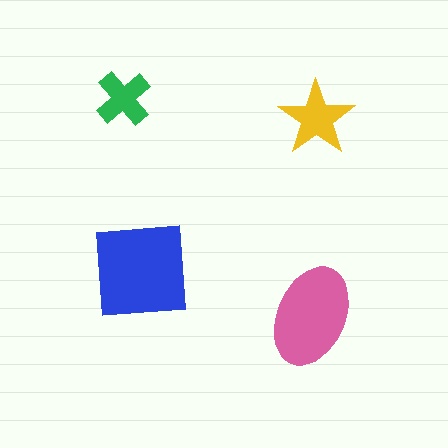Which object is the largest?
The blue square.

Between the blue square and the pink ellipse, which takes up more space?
The blue square.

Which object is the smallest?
The green cross.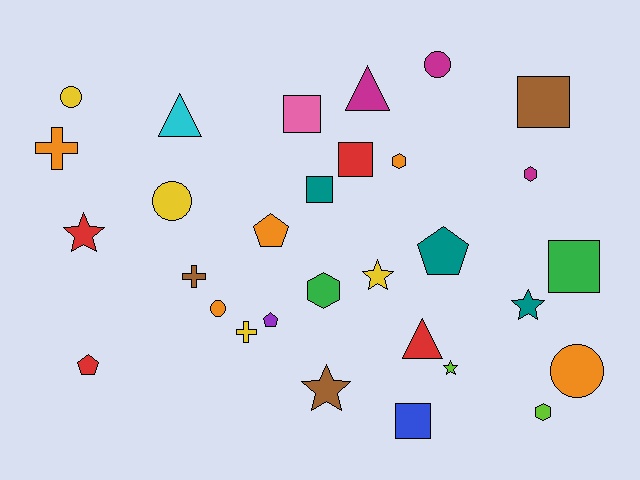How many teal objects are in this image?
There are 3 teal objects.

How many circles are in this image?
There are 5 circles.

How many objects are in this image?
There are 30 objects.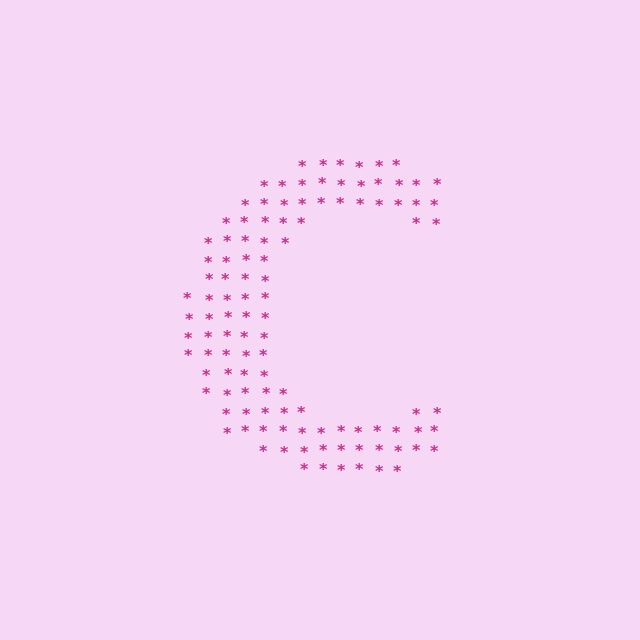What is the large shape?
The large shape is the letter C.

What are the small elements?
The small elements are asterisks.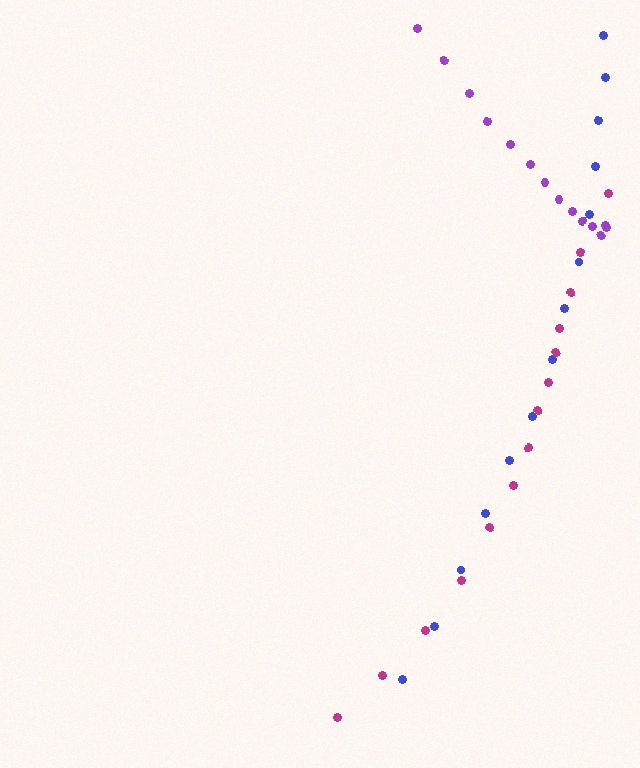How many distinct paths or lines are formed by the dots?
There are 3 distinct paths.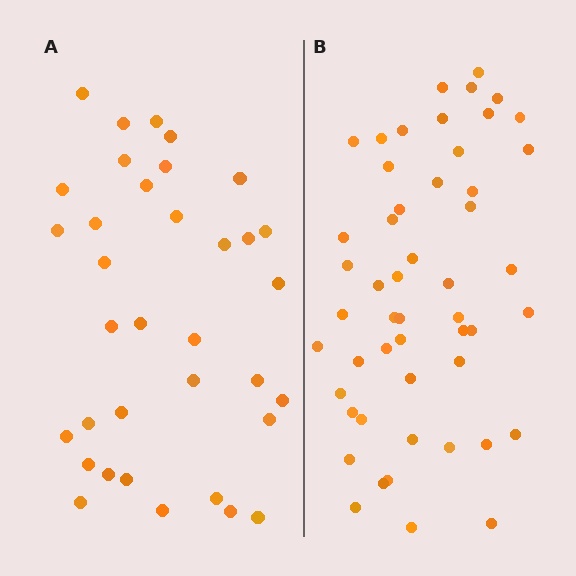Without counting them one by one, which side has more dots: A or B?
Region B (the right region) has more dots.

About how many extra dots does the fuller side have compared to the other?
Region B has approximately 15 more dots than region A.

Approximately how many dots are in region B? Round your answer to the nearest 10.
About 50 dots. (The exact count is 51, which rounds to 50.)